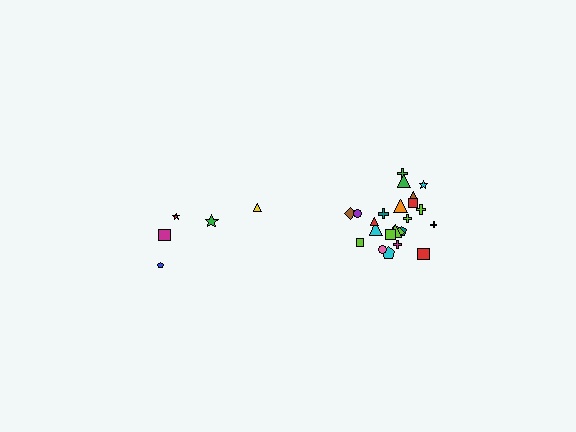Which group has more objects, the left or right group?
The right group.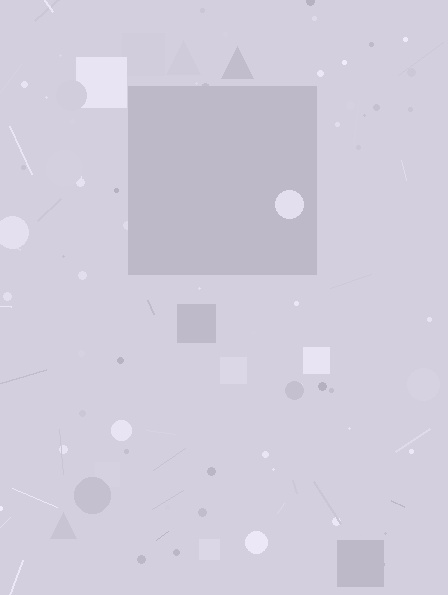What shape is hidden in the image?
A square is hidden in the image.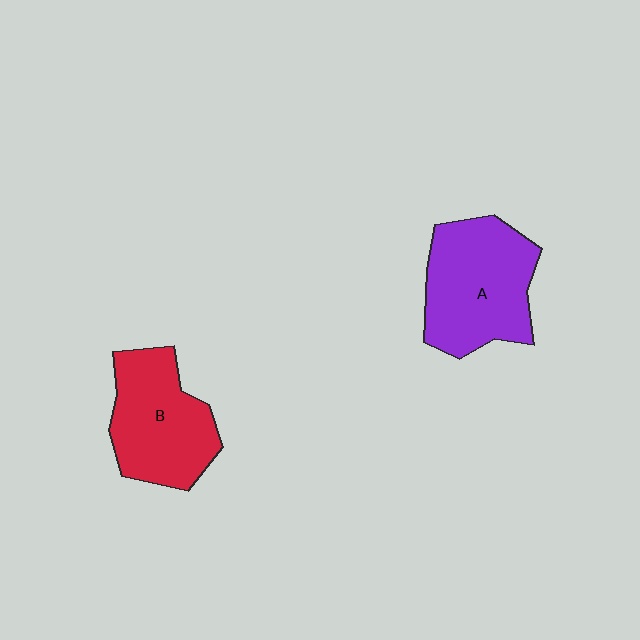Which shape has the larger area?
Shape A (purple).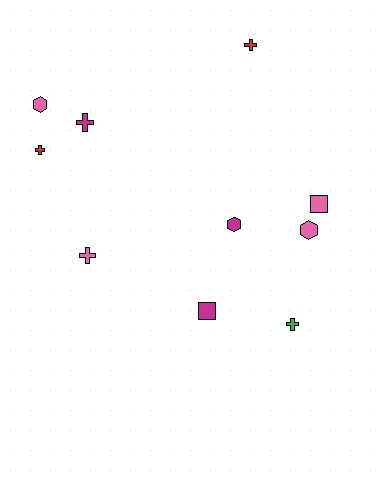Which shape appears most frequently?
Cross, with 5 objects.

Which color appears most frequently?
Pink, with 4 objects.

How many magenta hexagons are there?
There is 1 magenta hexagon.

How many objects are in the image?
There are 10 objects.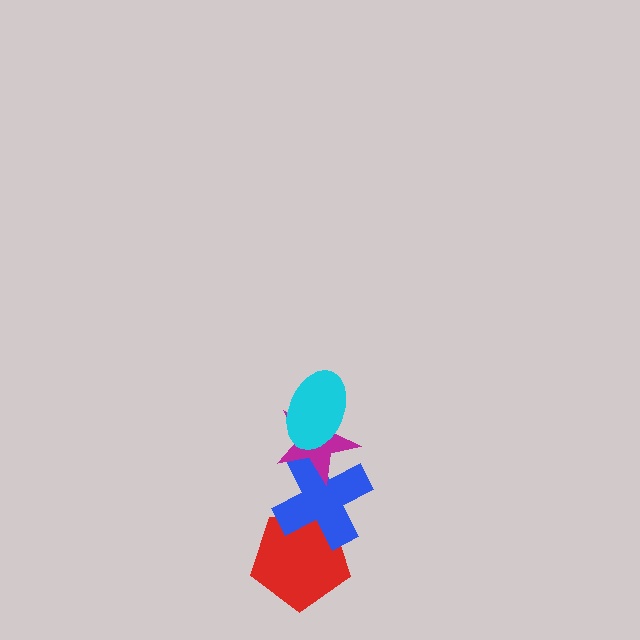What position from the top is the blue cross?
The blue cross is 3rd from the top.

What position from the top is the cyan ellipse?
The cyan ellipse is 1st from the top.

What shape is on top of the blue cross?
The magenta star is on top of the blue cross.